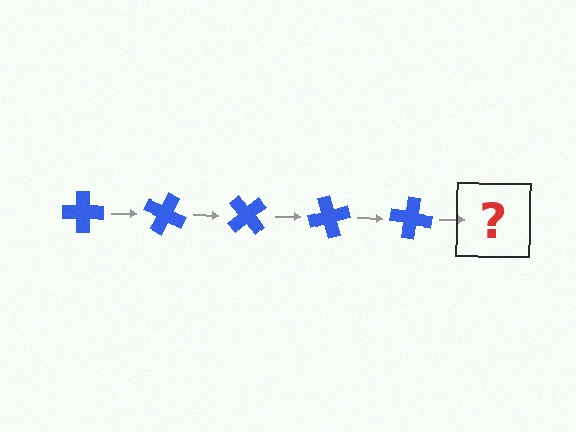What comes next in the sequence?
The next element should be a blue cross rotated 125 degrees.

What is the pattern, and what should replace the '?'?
The pattern is that the cross rotates 25 degrees each step. The '?' should be a blue cross rotated 125 degrees.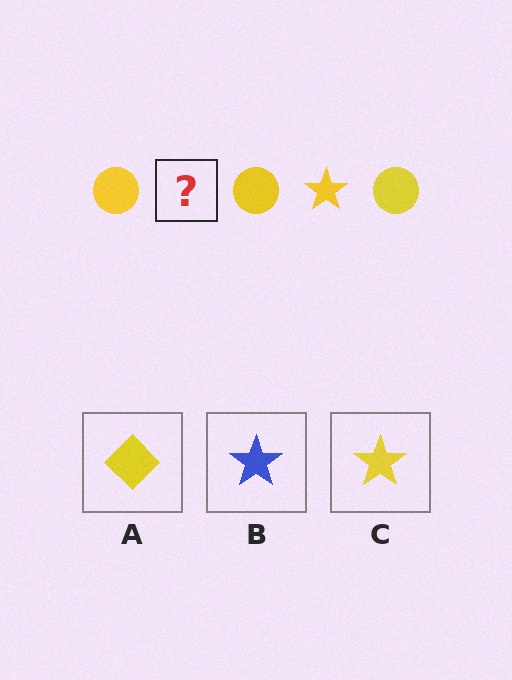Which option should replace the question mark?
Option C.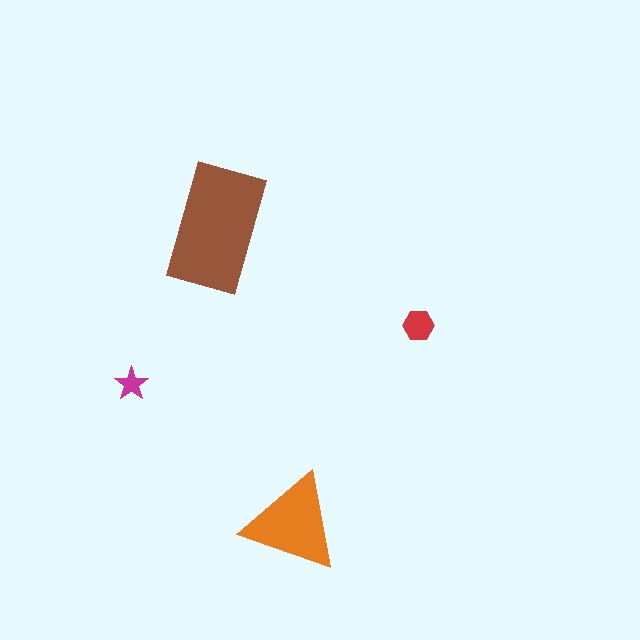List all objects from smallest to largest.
The magenta star, the red hexagon, the orange triangle, the brown rectangle.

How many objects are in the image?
There are 4 objects in the image.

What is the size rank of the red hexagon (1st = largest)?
3rd.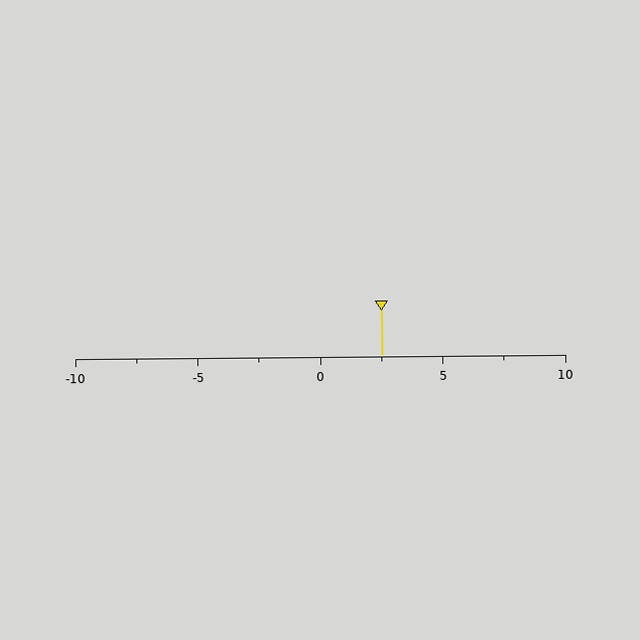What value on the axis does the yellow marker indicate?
The marker indicates approximately 2.5.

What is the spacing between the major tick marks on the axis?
The major ticks are spaced 5 apart.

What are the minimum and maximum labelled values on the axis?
The axis runs from -10 to 10.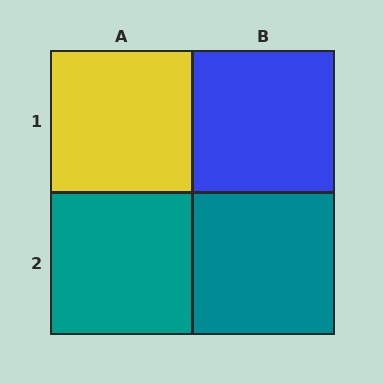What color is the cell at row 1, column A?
Yellow.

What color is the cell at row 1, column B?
Blue.